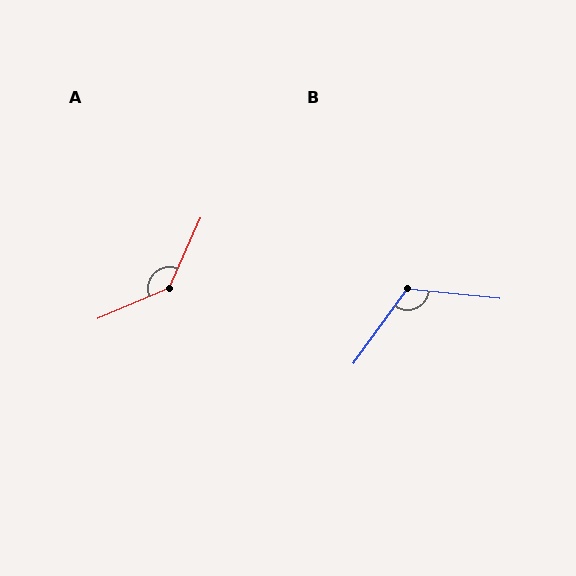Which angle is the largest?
A, at approximately 137 degrees.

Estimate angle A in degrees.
Approximately 137 degrees.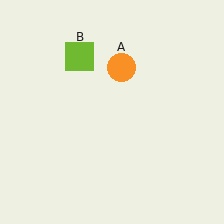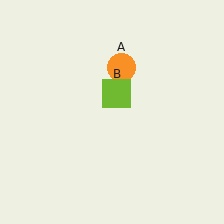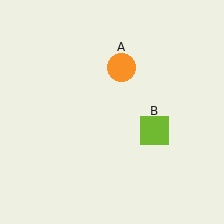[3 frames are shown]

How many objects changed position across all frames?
1 object changed position: lime square (object B).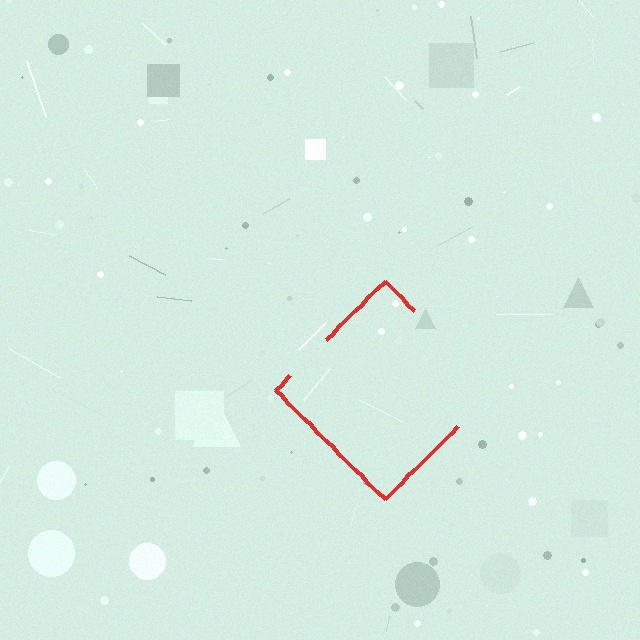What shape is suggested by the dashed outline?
The dashed outline suggests a diamond.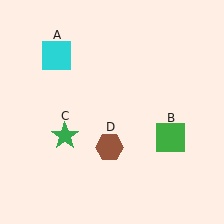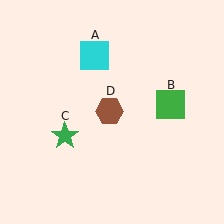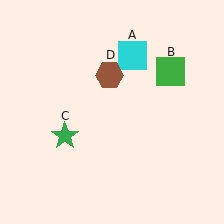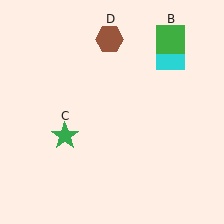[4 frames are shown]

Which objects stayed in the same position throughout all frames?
Green star (object C) remained stationary.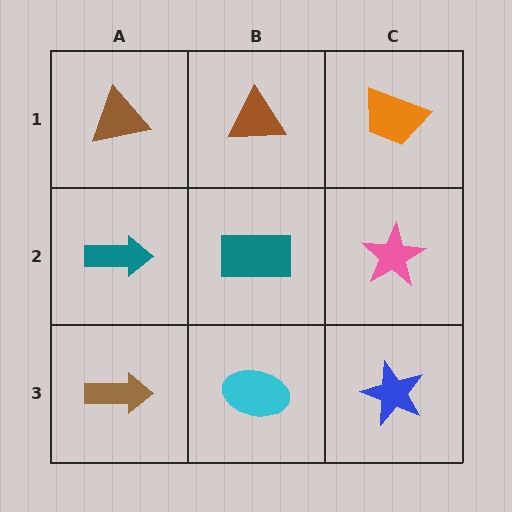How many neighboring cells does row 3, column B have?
3.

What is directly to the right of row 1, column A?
A brown triangle.